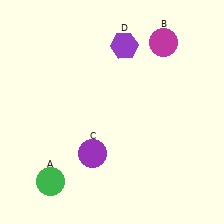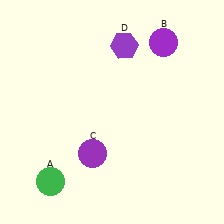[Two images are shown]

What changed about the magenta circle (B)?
In Image 1, B is magenta. In Image 2, it changed to purple.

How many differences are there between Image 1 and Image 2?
There is 1 difference between the two images.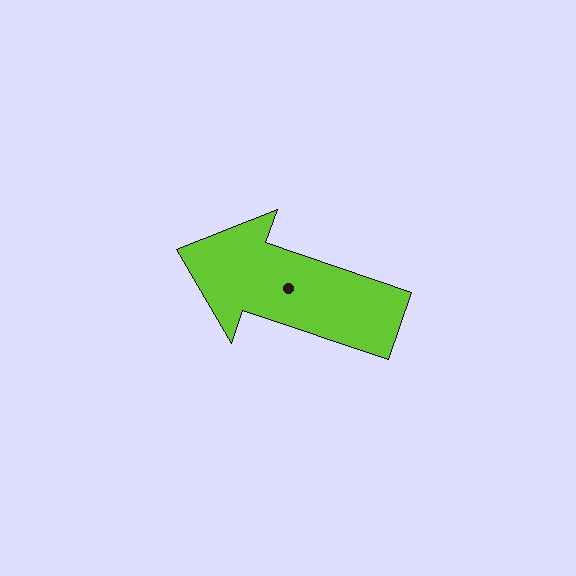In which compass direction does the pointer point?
West.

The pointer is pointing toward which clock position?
Roughly 10 o'clock.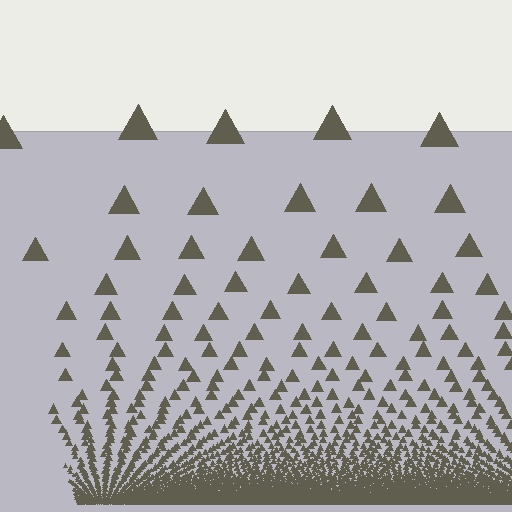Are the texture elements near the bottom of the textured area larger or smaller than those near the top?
Smaller. The gradient is inverted — elements near the bottom are smaller and denser.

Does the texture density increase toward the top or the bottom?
Density increases toward the bottom.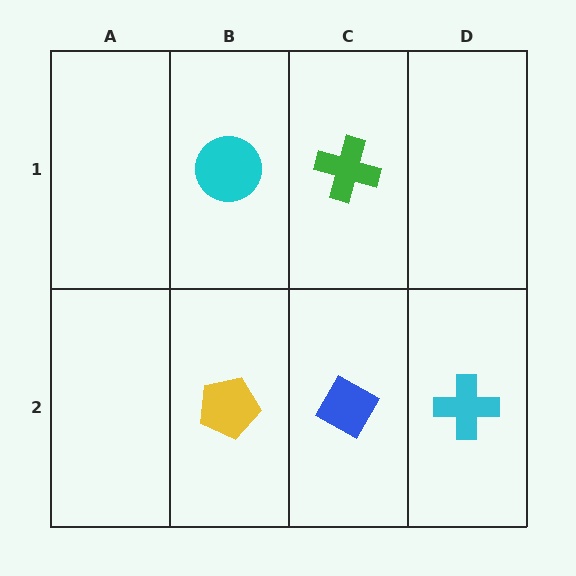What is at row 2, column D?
A cyan cross.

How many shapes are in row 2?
3 shapes.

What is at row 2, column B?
A yellow pentagon.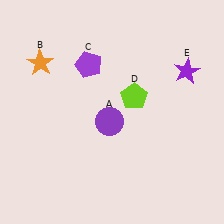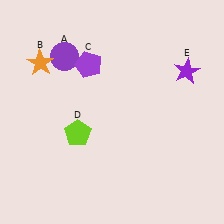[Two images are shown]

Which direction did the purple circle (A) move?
The purple circle (A) moved up.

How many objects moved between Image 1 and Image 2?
2 objects moved between the two images.